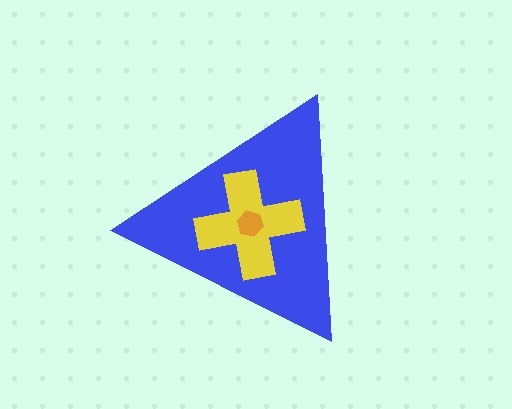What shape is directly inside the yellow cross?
The orange hexagon.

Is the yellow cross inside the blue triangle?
Yes.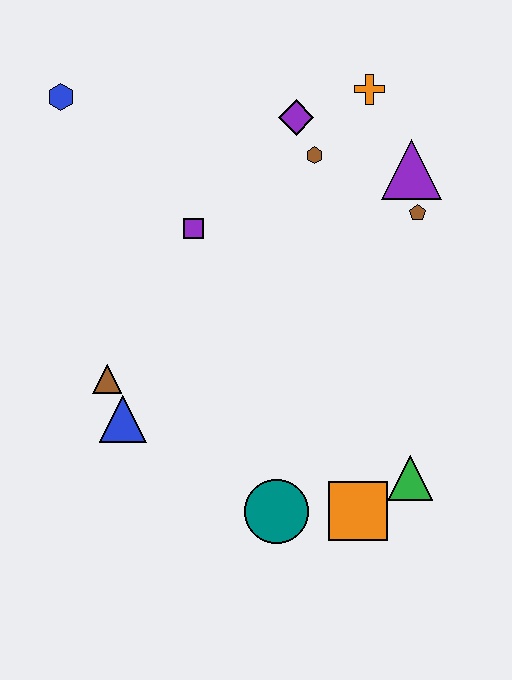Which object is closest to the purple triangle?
The brown pentagon is closest to the purple triangle.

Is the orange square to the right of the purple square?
Yes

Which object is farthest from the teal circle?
The blue hexagon is farthest from the teal circle.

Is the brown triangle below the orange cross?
Yes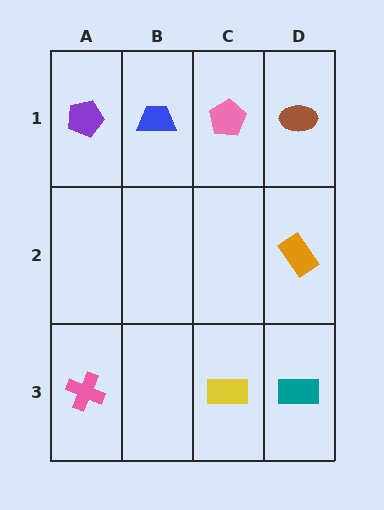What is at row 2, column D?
An orange rectangle.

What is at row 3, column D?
A teal rectangle.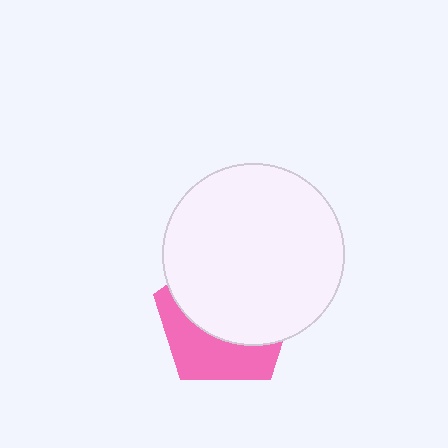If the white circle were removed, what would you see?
You would see the complete pink pentagon.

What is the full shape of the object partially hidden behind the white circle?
The partially hidden object is a pink pentagon.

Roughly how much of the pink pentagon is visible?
A small part of it is visible (roughly 38%).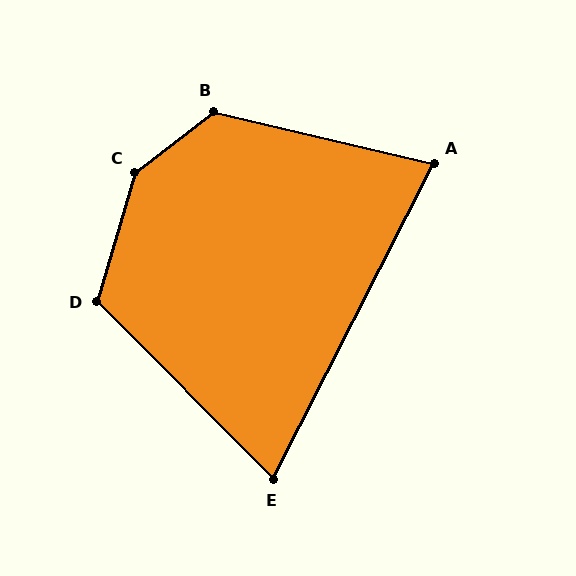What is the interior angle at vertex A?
Approximately 76 degrees (acute).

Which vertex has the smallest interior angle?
E, at approximately 72 degrees.